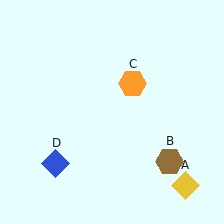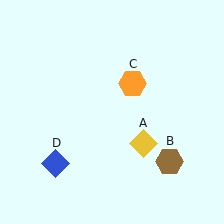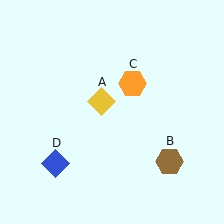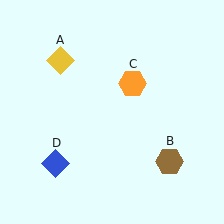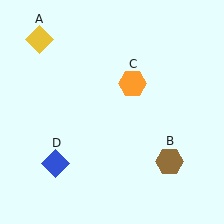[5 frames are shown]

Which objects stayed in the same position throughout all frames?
Brown hexagon (object B) and orange hexagon (object C) and blue diamond (object D) remained stationary.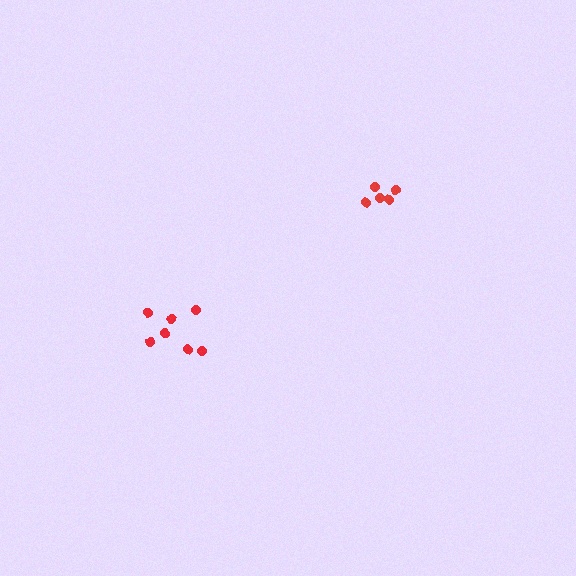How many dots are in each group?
Group 1: 7 dots, Group 2: 5 dots (12 total).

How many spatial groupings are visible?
There are 2 spatial groupings.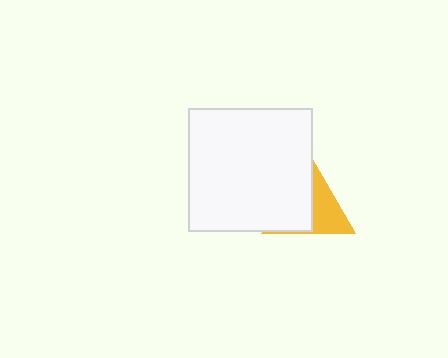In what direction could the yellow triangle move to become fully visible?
The yellow triangle could move right. That would shift it out from behind the white square entirely.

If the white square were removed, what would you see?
You would see the complete yellow triangle.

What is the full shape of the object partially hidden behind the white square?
The partially hidden object is a yellow triangle.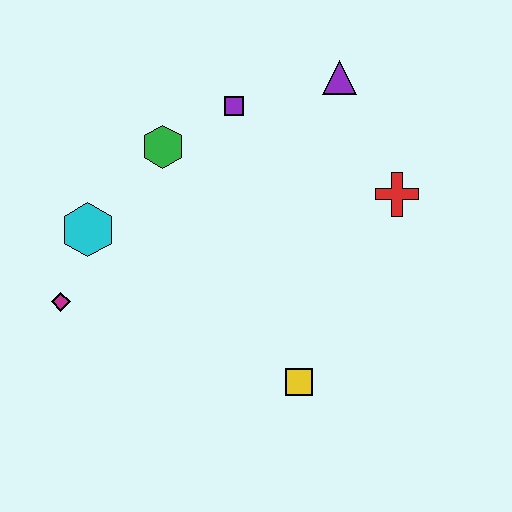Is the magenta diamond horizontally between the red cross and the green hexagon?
No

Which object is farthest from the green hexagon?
The yellow square is farthest from the green hexagon.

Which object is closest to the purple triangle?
The purple square is closest to the purple triangle.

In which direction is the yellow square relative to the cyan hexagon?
The yellow square is to the right of the cyan hexagon.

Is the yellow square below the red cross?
Yes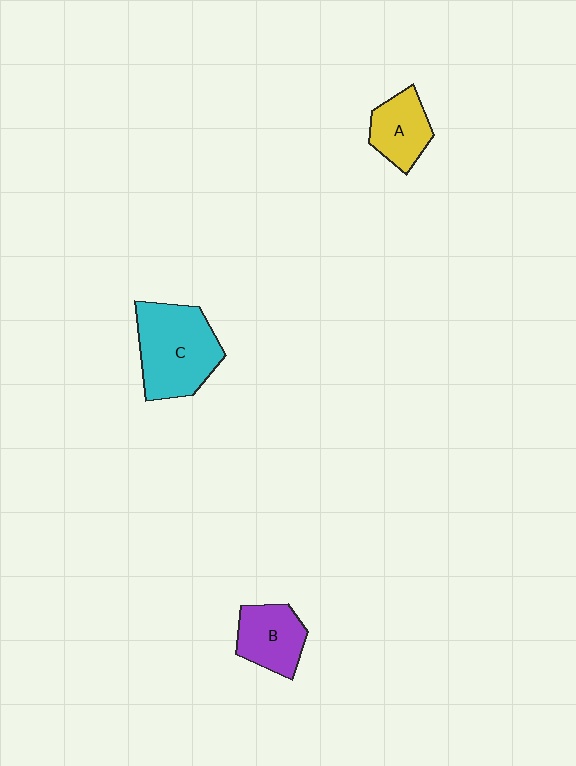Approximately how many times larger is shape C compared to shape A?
Approximately 1.9 times.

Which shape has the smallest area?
Shape A (yellow).